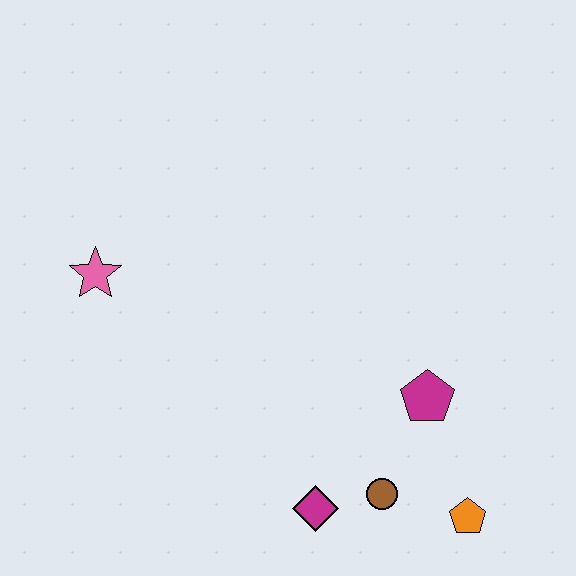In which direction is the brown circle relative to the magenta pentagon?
The brown circle is below the magenta pentagon.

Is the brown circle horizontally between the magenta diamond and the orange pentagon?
Yes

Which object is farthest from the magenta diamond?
The pink star is farthest from the magenta diamond.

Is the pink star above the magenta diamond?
Yes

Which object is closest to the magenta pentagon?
The brown circle is closest to the magenta pentagon.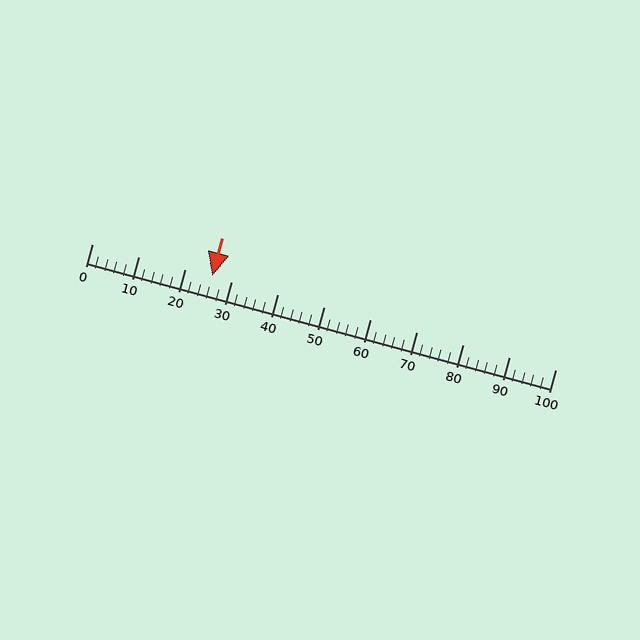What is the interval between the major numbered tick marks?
The major tick marks are spaced 10 units apart.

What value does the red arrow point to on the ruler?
The red arrow points to approximately 26.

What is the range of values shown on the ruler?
The ruler shows values from 0 to 100.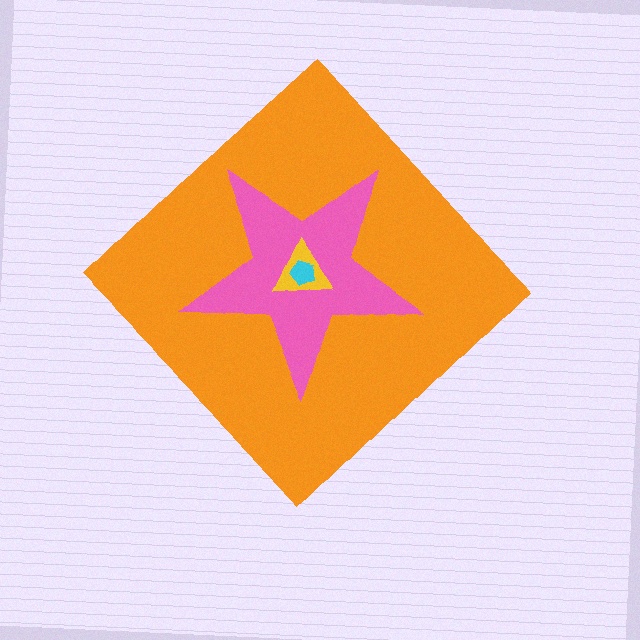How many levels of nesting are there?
4.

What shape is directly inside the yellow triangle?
The cyan pentagon.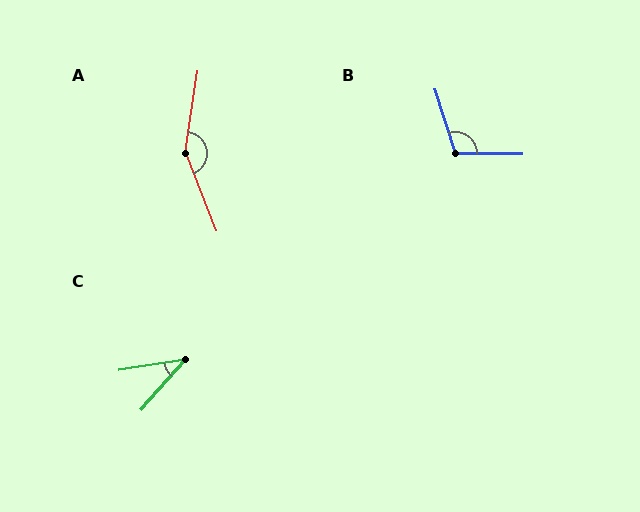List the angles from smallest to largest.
C (39°), B (108°), A (150°).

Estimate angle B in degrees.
Approximately 108 degrees.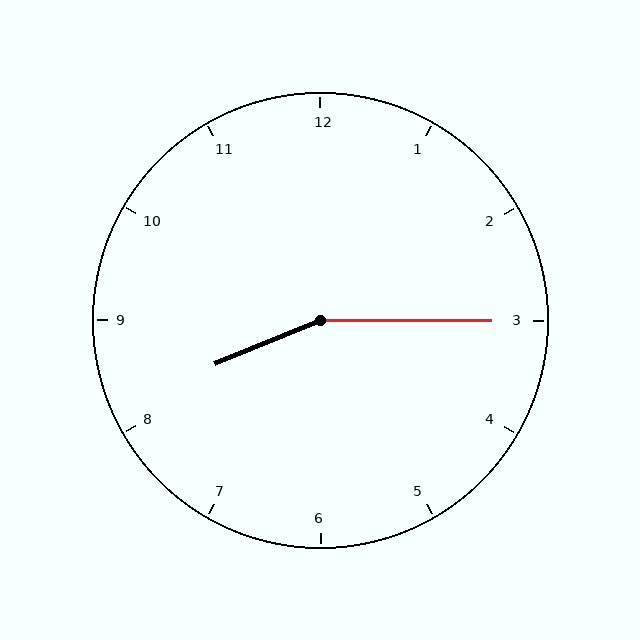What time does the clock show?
8:15.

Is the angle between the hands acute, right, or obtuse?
It is obtuse.